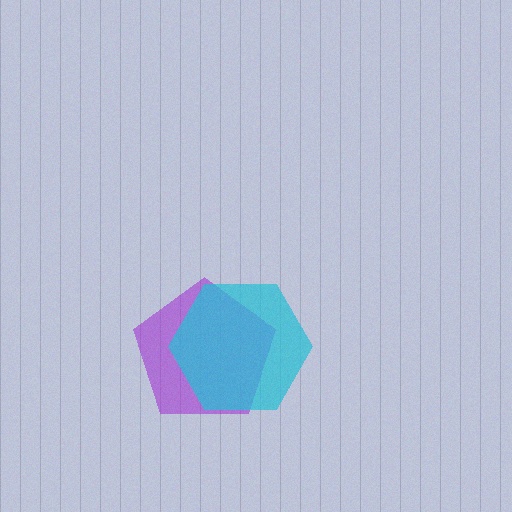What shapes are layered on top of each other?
The layered shapes are: a purple pentagon, a cyan hexagon.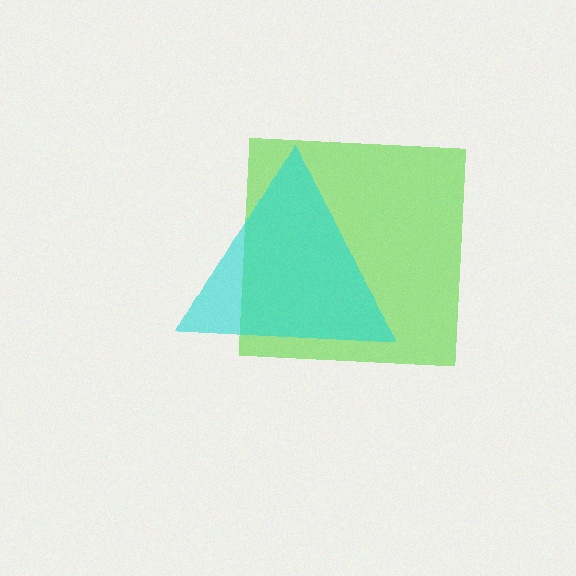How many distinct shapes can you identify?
There are 2 distinct shapes: a lime square, a cyan triangle.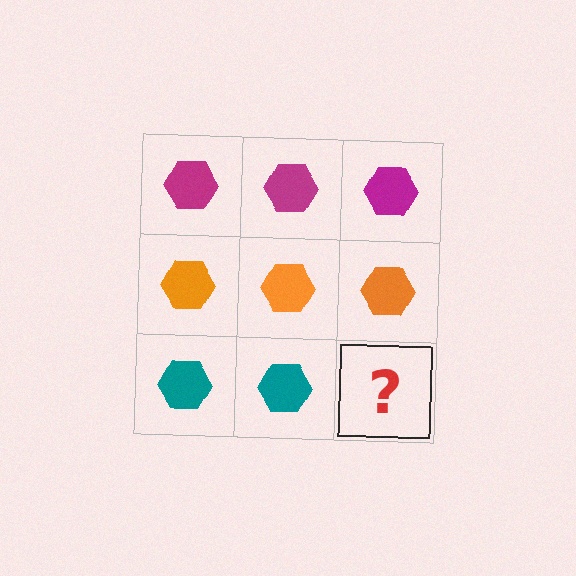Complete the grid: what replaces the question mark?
The question mark should be replaced with a teal hexagon.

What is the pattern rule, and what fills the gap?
The rule is that each row has a consistent color. The gap should be filled with a teal hexagon.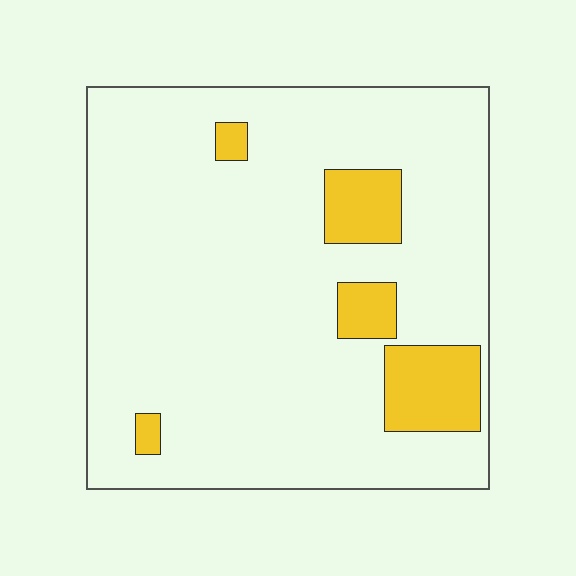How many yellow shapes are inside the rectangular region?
5.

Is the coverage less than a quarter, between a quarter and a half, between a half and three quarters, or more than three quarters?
Less than a quarter.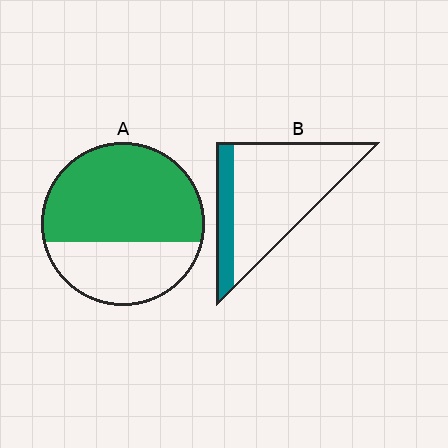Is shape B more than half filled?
No.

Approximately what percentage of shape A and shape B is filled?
A is approximately 65% and B is approximately 20%.